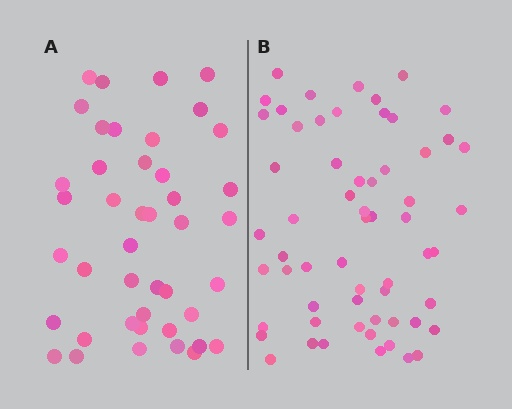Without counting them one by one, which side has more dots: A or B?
Region B (the right region) has more dots.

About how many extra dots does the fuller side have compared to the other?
Region B has approximately 15 more dots than region A.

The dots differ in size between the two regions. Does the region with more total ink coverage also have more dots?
No. Region A has more total ink coverage because its dots are larger, but region B actually contains more individual dots. Total area can be misleading — the number of items is what matters here.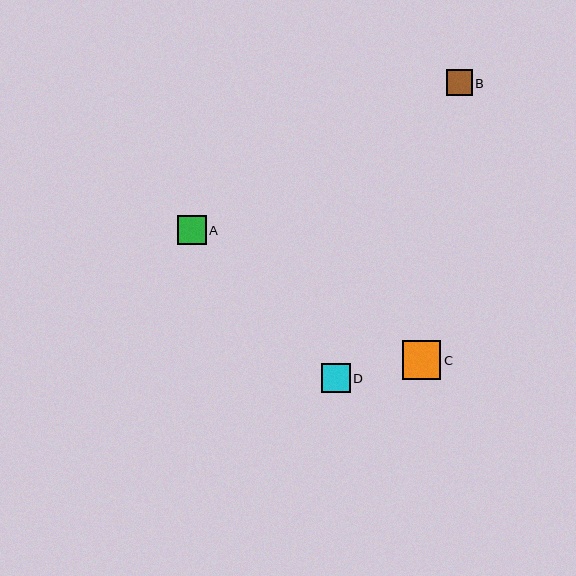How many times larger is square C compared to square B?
Square C is approximately 1.5 times the size of square B.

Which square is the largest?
Square C is the largest with a size of approximately 39 pixels.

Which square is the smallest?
Square B is the smallest with a size of approximately 26 pixels.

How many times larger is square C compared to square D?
Square C is approximately 1.3 times the size of square D.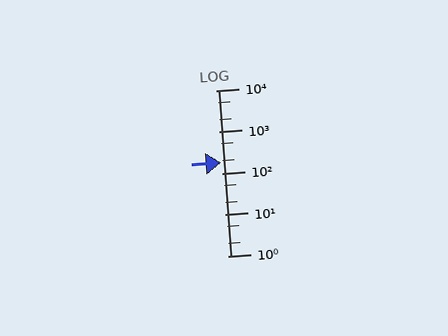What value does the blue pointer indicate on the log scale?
The pointer indicates approximately 180.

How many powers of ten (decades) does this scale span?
The scale spans 4 decades, from 1 to 10000.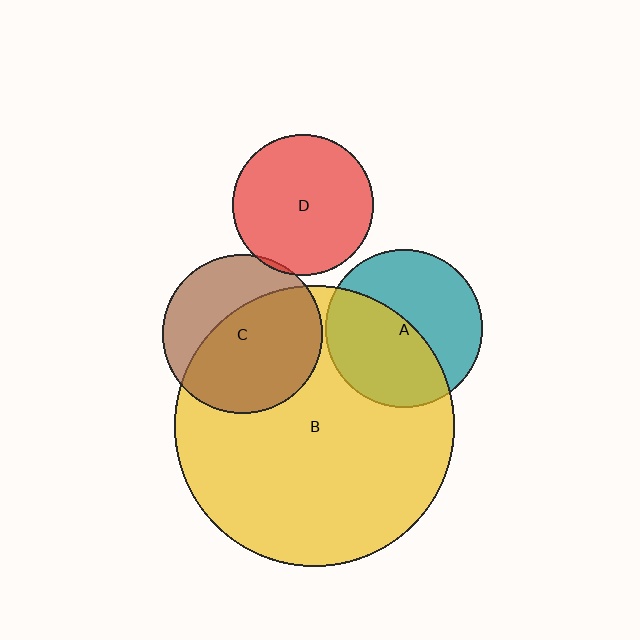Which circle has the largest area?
Circle B (yellow).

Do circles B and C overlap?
Yes.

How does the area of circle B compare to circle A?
Approximately 3.2 times.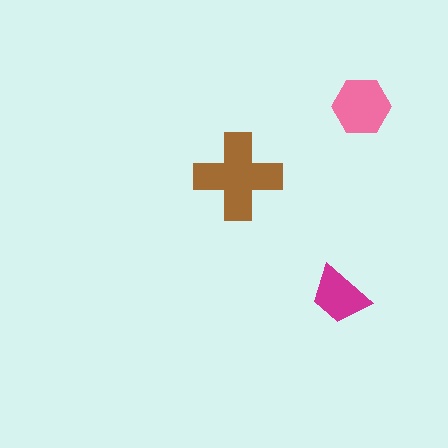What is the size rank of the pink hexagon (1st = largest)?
2nd.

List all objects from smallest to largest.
The magenta trapezoid, the pink hexagon, the brown cross.